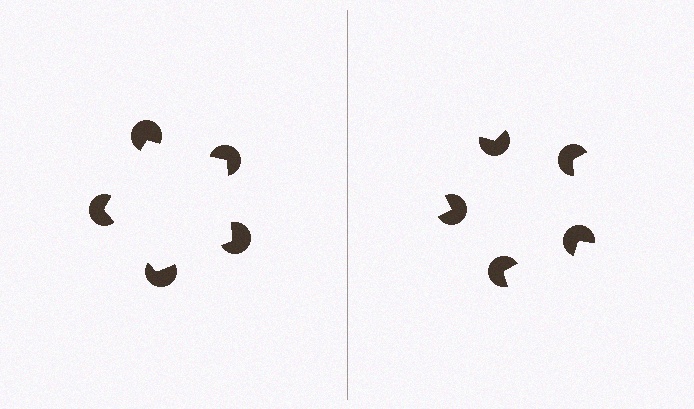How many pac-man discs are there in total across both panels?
10 — 5 on each side.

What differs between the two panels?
The pac-man discs are positioned identically on both sides; only the wedge orientations differ. On the left they align to a pentagon; on the right they are misaligned.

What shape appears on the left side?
An illusory pentagon.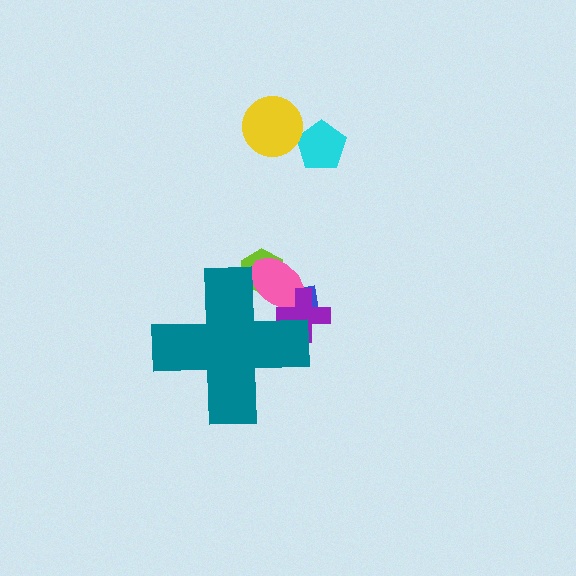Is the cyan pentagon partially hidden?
No, the cyan pentagon is fully visible.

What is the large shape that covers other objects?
A teal cross.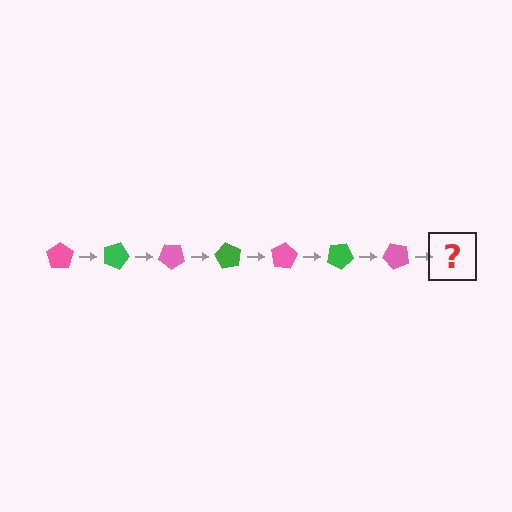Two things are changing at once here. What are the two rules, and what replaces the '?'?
The two rules are that it rotates 20 degrees each step and the color cycles through pink and green. The '?' should be a green pentagon, rotated 140 degrees from the start.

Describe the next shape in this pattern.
It should be a green pentagon, rotated 140 degrees from the start.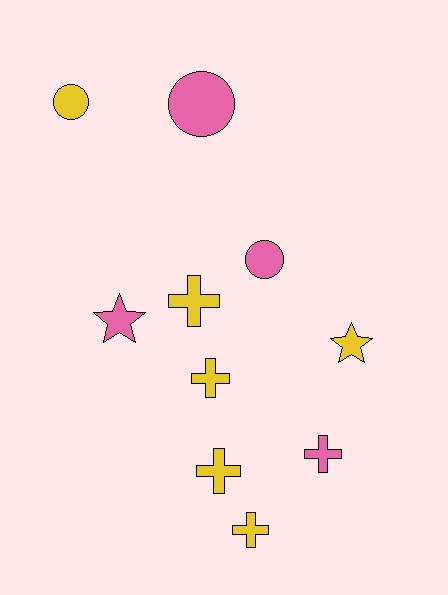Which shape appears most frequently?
Cross, with 5 objects.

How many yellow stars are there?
There is 1 yellow star.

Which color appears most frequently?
Yellow, with 6 objects.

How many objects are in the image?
There are 10 objects.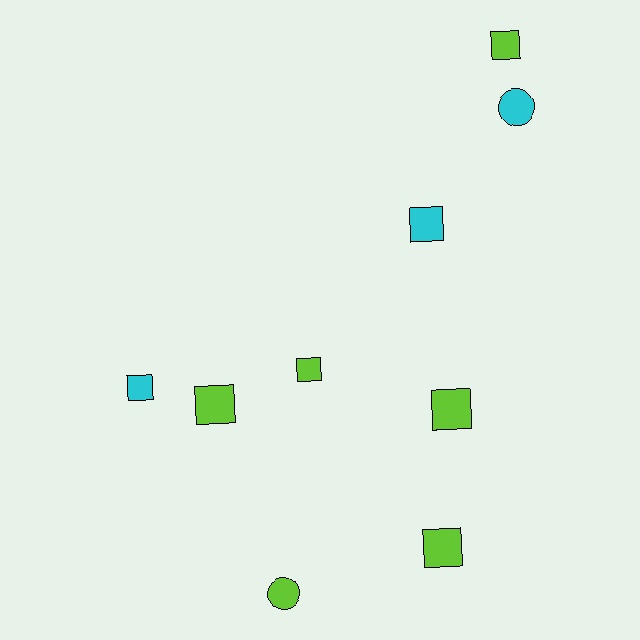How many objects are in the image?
There are 9 objects.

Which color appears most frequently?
Lime, with 6 objects.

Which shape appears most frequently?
Square, with 7 objects.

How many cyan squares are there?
There are 2 cyan squares.